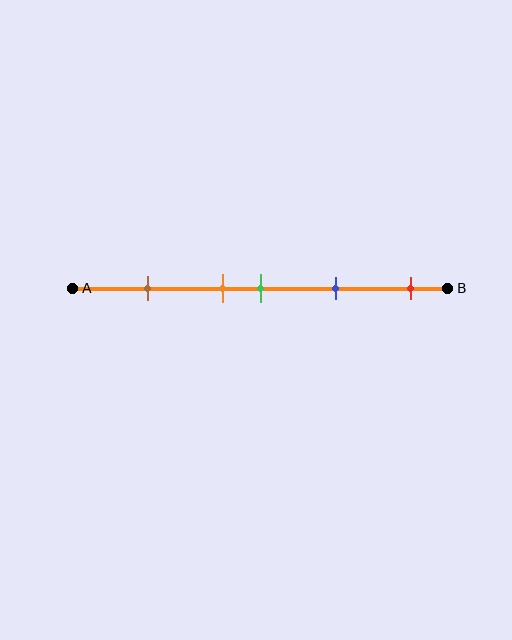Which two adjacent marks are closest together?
The orange and green marks are the closest adjacent pair.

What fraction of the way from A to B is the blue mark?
The blue mark is approximately 70% (0.7) of the way from A to B.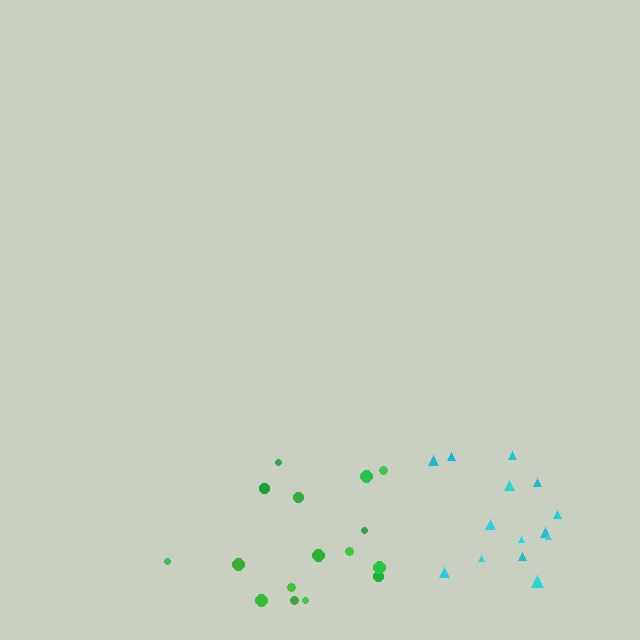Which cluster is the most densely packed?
Green.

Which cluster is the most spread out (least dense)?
Cyan.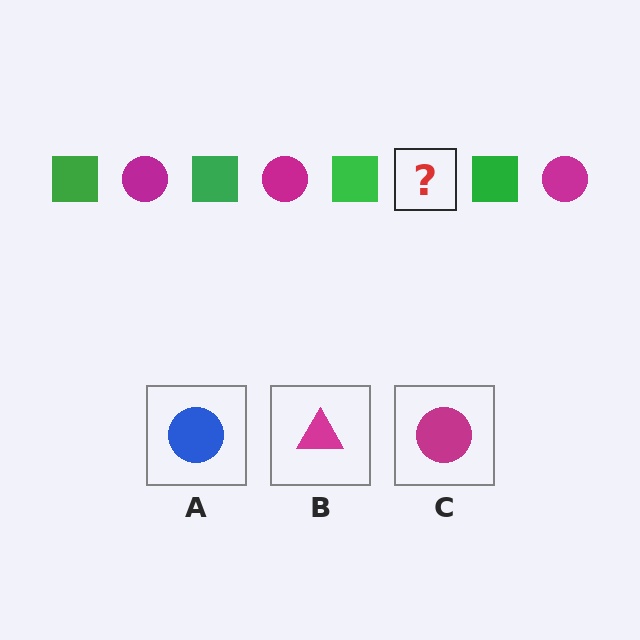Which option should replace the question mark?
Option C.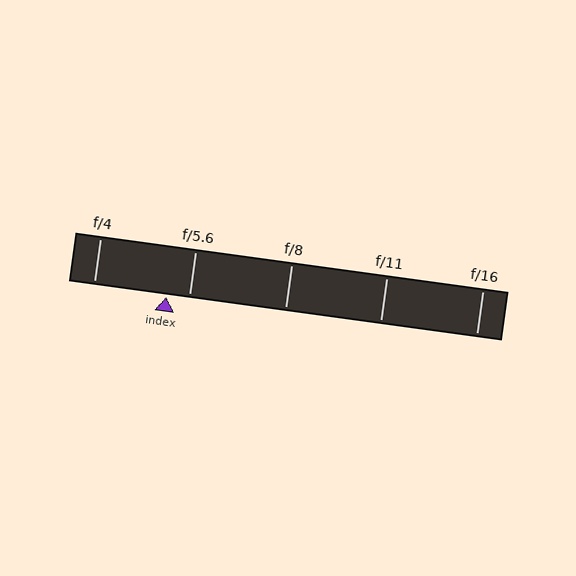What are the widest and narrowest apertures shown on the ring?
The widest aperture shown is f/4 and the narrowest is f/16.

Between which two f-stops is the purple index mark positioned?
The index mark is between f/4 and f/5.6.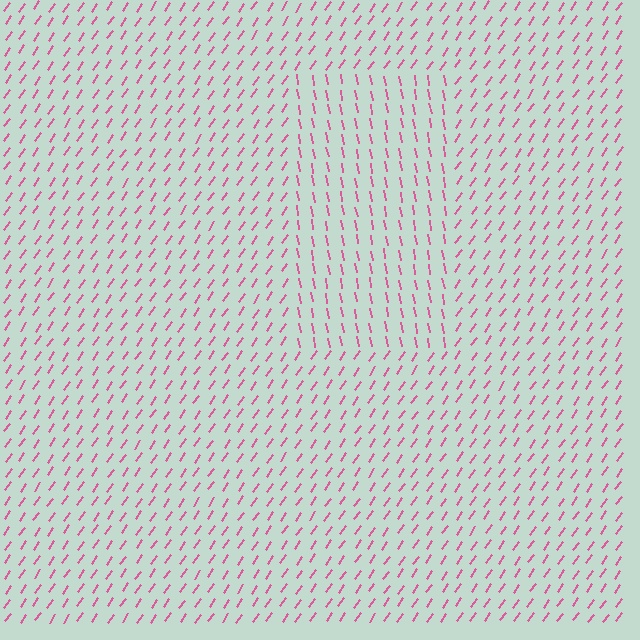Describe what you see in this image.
The image is filled with small pink line segments. A rectangle region in the image has lines oriented differently from the surrounding lines, creating a visible texture boundary.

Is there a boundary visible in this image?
Yes, there is a texture boundary formed by a change in line orientation.